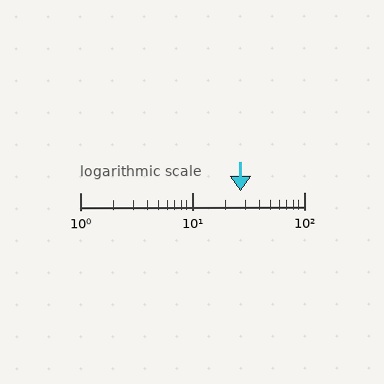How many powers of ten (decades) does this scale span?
The scale spans 2 decades, from 1 to 100.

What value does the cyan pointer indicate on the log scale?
The pointer indicates approximately 27.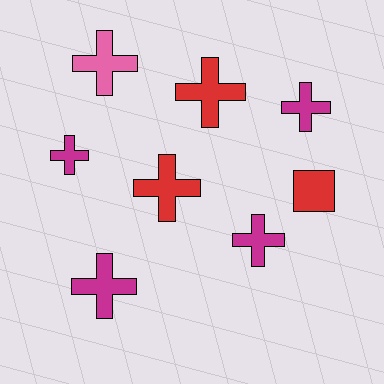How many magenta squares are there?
There are no magenta squares.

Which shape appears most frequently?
Cross, with 7 objects.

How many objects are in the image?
There are 8 objects.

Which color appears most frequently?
Magenta, with 4 objects.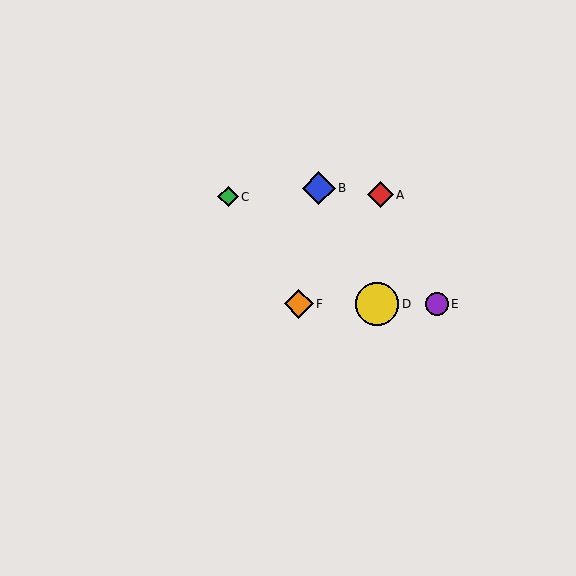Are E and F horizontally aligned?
Yes, both are at y≈304.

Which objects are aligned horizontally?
Objects D, E, F are aligned horizontally.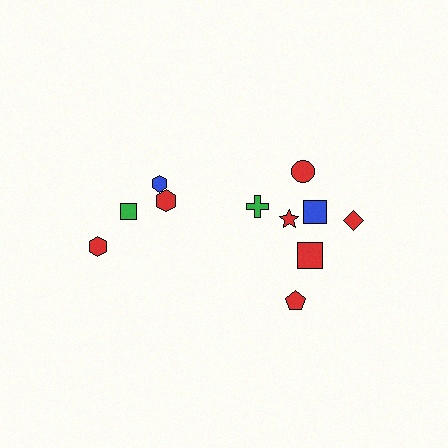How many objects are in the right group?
There are 7 objects.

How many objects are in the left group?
There are 4 objects.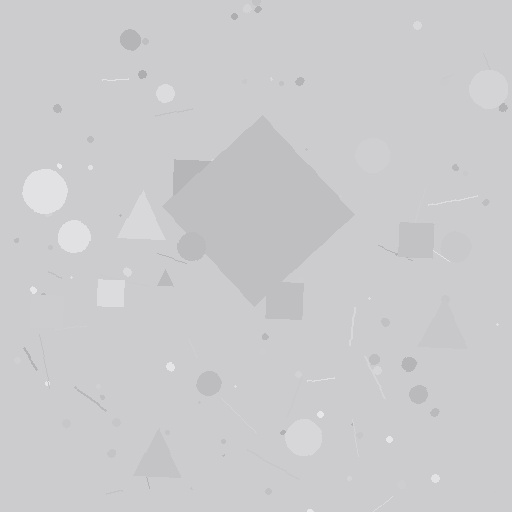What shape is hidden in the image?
A diamond is hidden in the image.